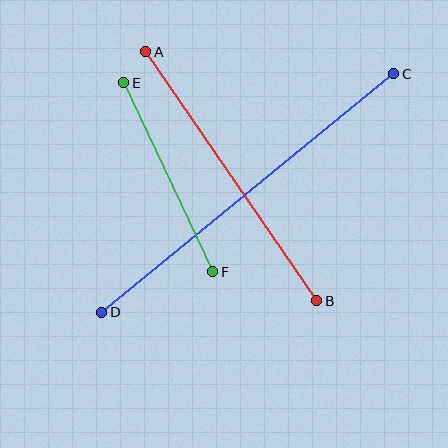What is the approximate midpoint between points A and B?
The midpoint is at approximately (231, 176) pixels.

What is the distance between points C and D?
The distance is approximately 377 pixels.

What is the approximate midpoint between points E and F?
The midpoint is at approximately (168, 177) pixels.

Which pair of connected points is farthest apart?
Points C and D are farthest apart.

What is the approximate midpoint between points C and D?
The midpoint is at approximately (248, 193) pixels.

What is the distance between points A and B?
The distance is approximately 302 pixels.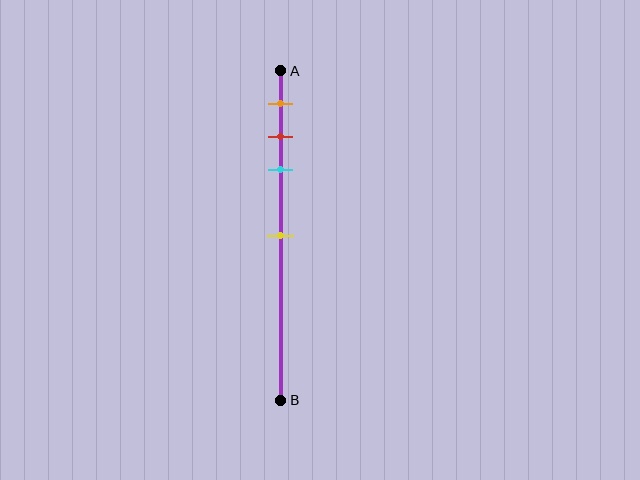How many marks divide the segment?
There are 4 marks dividing the segment.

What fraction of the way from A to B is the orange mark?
The orange mark is approximately 10% (0.1) of the way from A to B.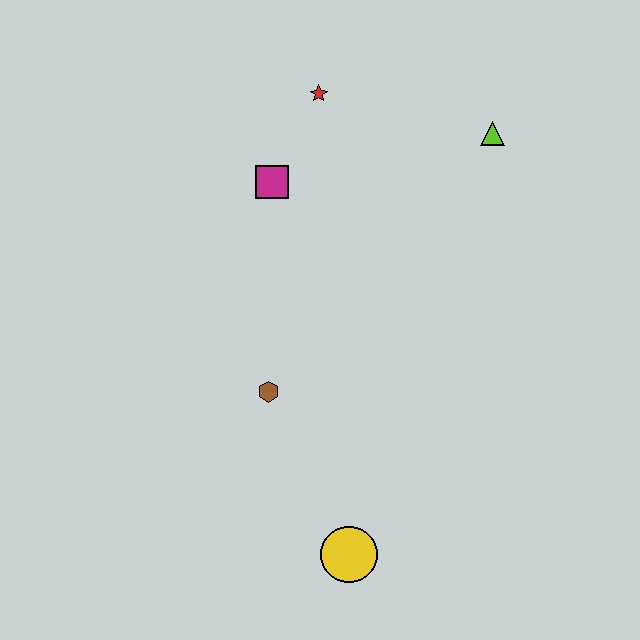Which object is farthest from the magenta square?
The yellow circle is farthest from the magenta square.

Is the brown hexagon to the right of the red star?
No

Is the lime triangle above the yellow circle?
Yes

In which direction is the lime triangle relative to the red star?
The lime triangle is to the right of the red star.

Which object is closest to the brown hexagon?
The yellow circle is closest to the brown hexagon.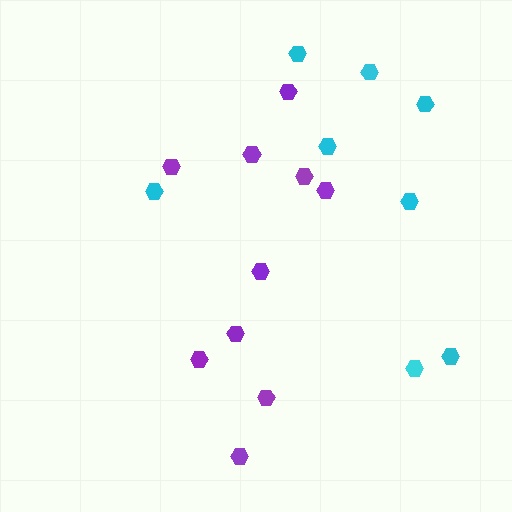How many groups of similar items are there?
There are 2 groups: one group of purple hexagons (10) and one group of cyan hexagons (8).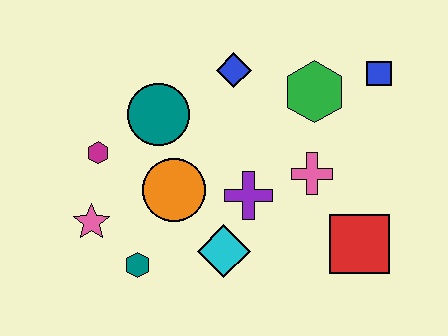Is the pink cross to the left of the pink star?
No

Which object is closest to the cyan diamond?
The purple cross is closest to the cyan diamond.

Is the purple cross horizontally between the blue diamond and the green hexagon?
Yes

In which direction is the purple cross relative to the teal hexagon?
The purple cross is to the right of the teal hexagon.